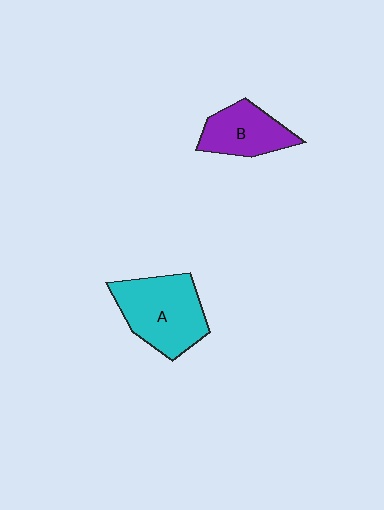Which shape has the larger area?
Shape A (cyan).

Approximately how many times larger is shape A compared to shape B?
Approximately 1.5 times.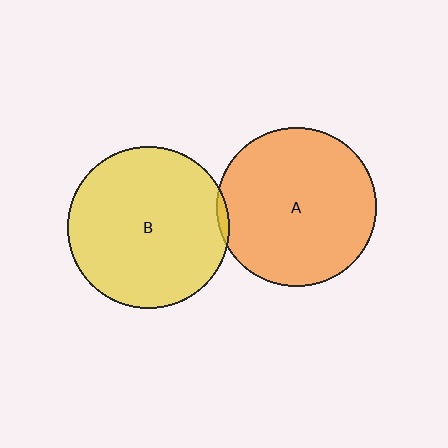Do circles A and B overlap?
Yes.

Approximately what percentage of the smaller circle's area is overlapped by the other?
Approximately 5%.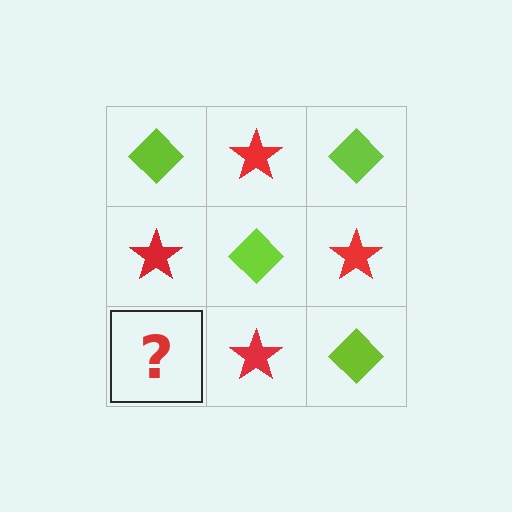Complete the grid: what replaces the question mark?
The question mark should be replaced with a lime diamond.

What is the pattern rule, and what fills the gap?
The rule is that it alternates lime diamond and red star in a checkerboard pattern. The gap should be filled with a lime diamond.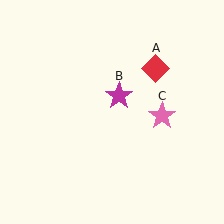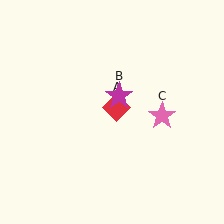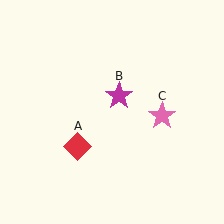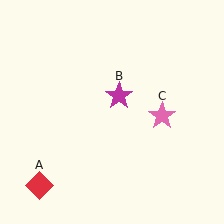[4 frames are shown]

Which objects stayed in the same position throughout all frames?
Magenta star (object B) and pink star (object C) remained stationary.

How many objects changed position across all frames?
1 object changed position: red diamond (object A).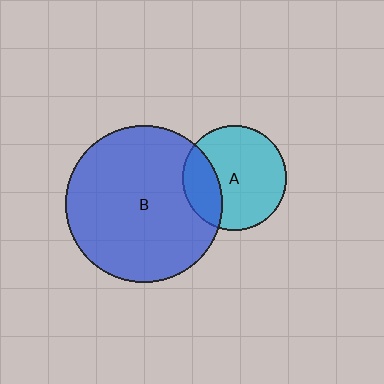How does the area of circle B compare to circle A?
Approximately 2.3 times.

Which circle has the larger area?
Circle B (blue).